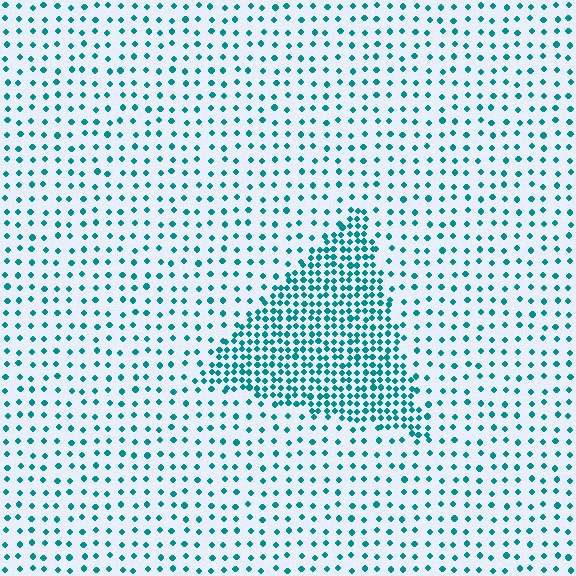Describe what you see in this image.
The image contains small teal elements arranged at two different densities. A triangle-shaped region is visible where the elements are more densely packed than the surrounding area.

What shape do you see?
I see a triangle.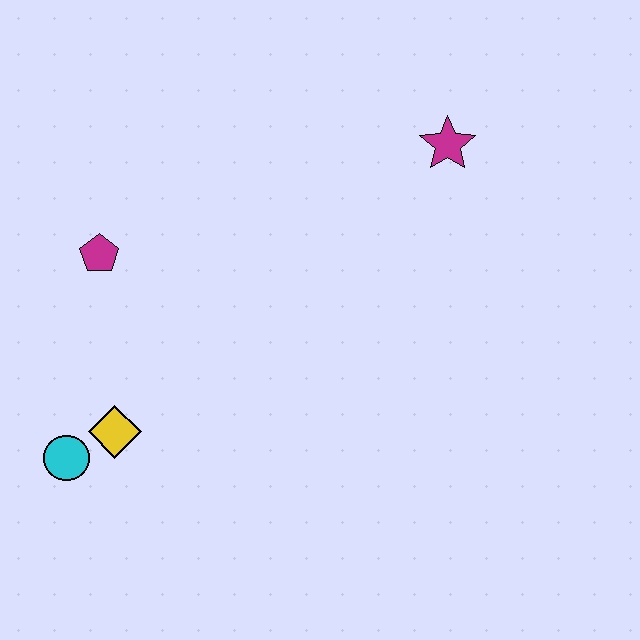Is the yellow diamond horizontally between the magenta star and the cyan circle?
Yes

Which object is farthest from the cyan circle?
The magenta star is farthest from the cyan circle.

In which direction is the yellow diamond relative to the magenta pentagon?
The yellow diamond is below the magenta pentagon.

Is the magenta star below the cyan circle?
No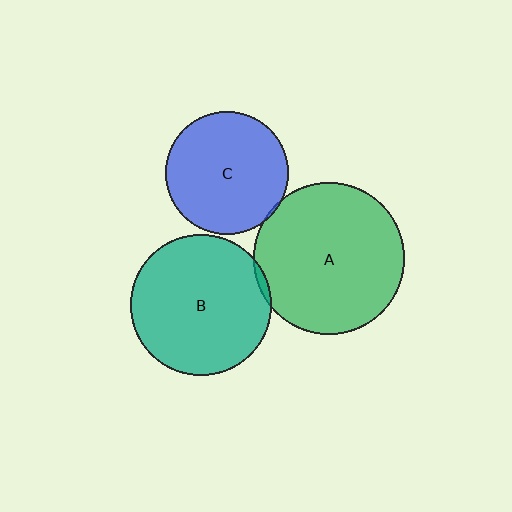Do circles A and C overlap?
Yes.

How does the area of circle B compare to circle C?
Approximately 1.3 times.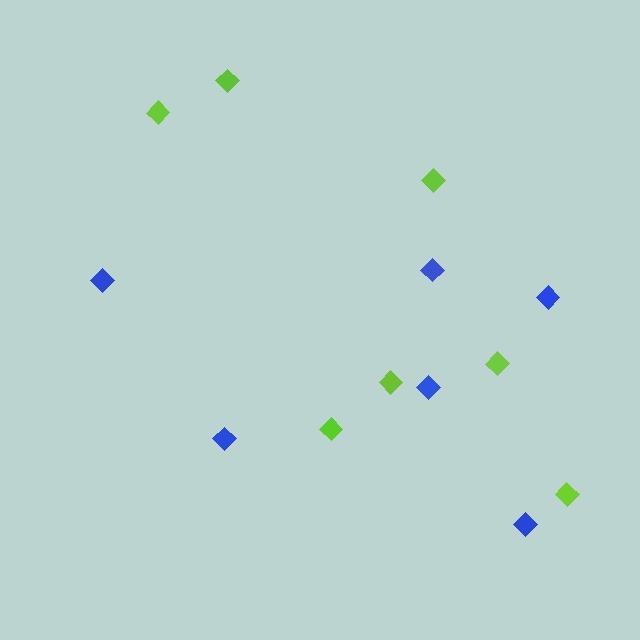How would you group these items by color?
There are 2 groups: one group of blue diamonds (6) and one group of lime diamonds (7).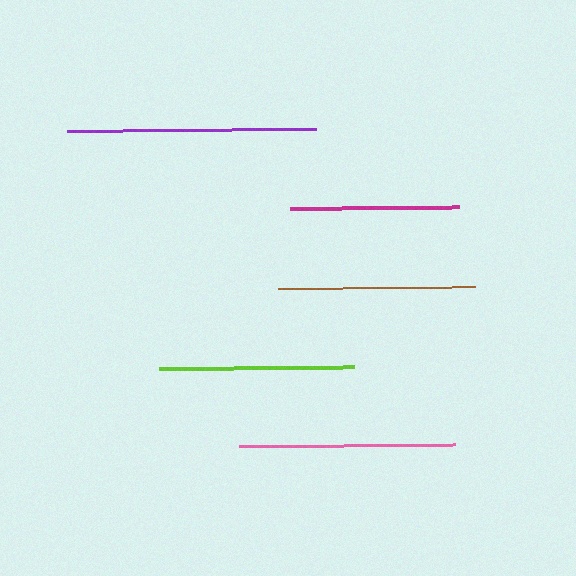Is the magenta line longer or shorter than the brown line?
The brown line is longer than the magenta line.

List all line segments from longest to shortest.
From longest to shortest: purple, pink, brown, lime, magenta.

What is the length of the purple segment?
The purple segment is approximately 249 pixels long.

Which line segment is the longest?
The purple line is the longest at approximately 249 pixels.